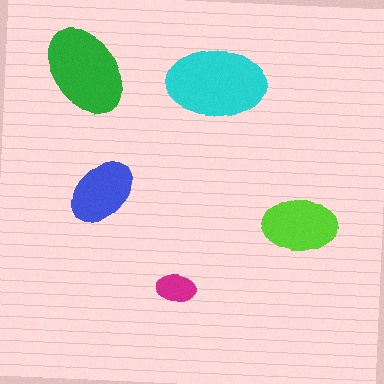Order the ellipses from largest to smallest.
the cyan one, the green one, the lime one, the blue one, the magenta one.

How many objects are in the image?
There are 5 objects in the image.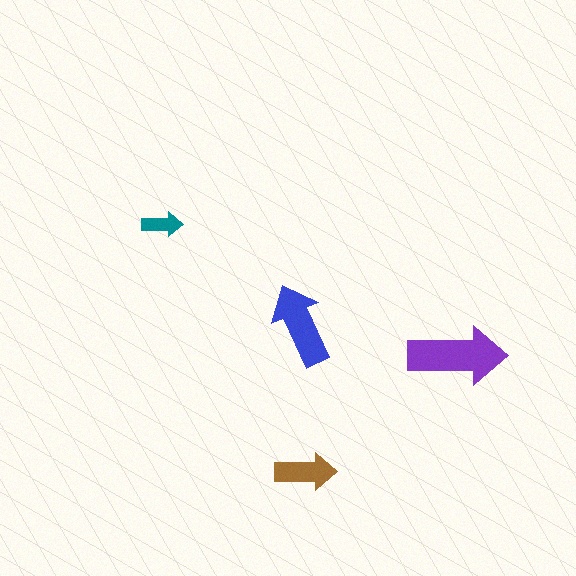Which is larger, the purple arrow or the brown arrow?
The purple one.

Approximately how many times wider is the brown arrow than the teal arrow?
About 1.5 times wider.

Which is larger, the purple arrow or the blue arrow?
The purple one.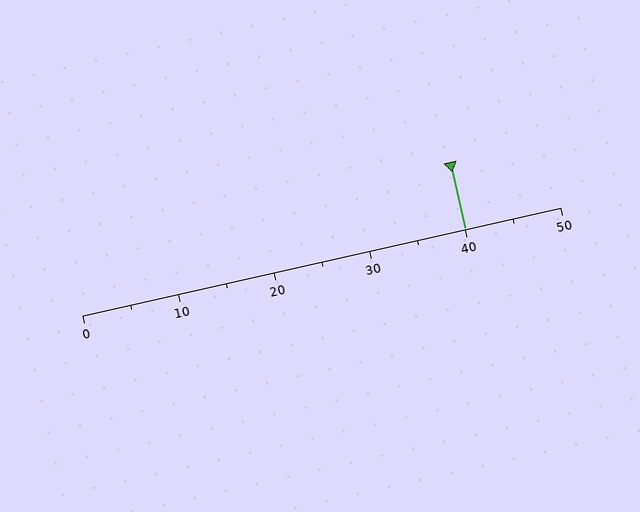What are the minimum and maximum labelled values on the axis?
The axis runs from 0 to 50.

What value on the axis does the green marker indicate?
The marker indicates approximately 40.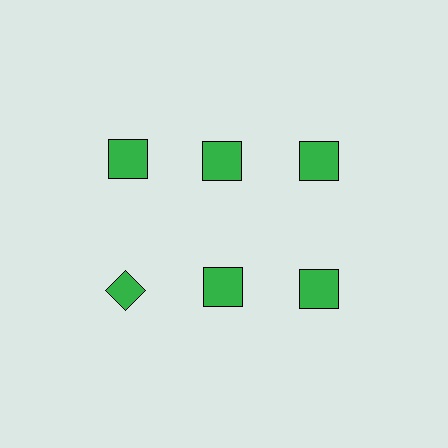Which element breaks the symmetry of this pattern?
The green diamond in the second row, leftmost column breaks the symmetry. All other shapes are green squares.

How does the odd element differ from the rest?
It has a different shape: diamond instead of square.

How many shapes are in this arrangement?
There are 6 shapes arranged in a grid pattern.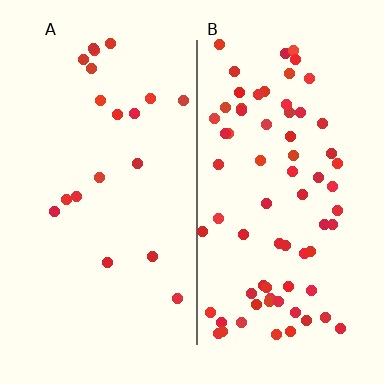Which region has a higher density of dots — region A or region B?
B (the right).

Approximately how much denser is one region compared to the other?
Approximately 3.7× — region B over region A.